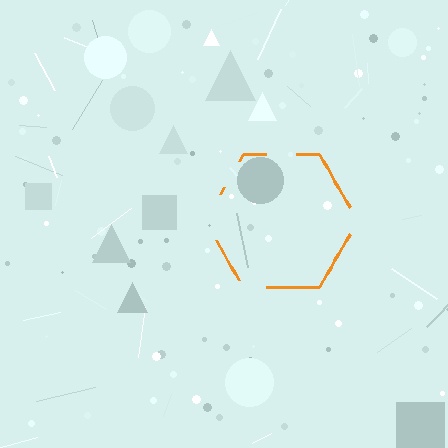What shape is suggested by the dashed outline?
The dashed outline suggests a hexagon.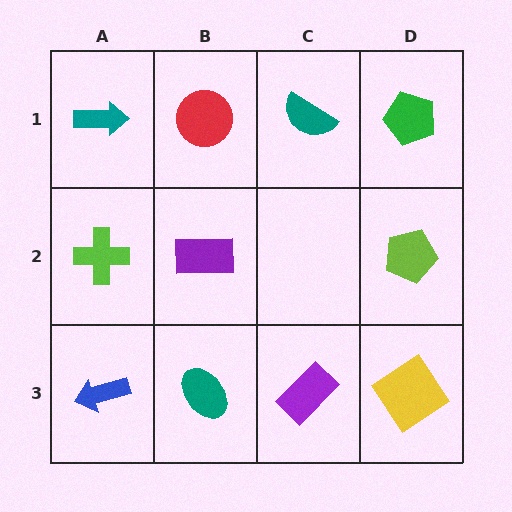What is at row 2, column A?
A lime cross.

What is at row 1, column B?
A red circle.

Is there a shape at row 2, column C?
No, that cell is empty.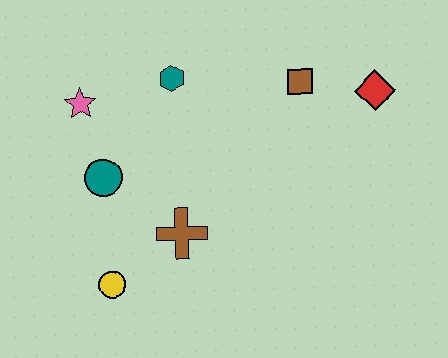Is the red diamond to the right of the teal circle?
Yes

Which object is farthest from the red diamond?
The yellow circle is farthest from the red diamond.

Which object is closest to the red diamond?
The brown square is closest to the red diamond.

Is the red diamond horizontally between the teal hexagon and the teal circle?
No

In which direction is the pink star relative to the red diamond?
The pink star is to the left of the red diamond.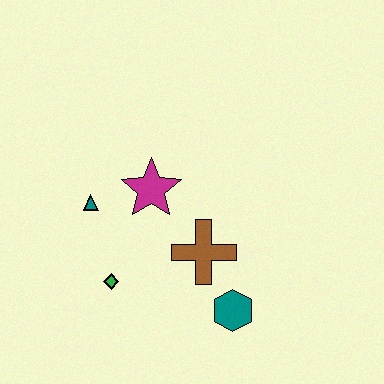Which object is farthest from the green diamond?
The teal hexagon is farthest from the green diamond.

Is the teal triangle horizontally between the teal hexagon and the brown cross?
No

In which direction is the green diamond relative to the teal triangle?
The green diamond is below the teal triangle.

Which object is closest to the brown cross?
The teal hexagon is closest to the brown cross.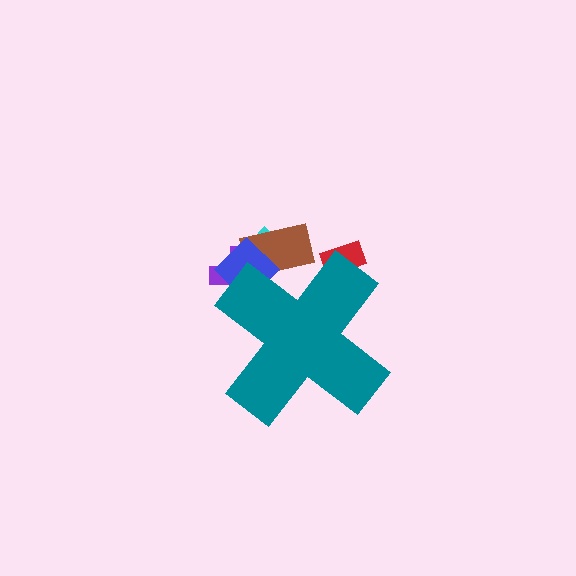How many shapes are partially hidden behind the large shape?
5 shapes are partially hidden.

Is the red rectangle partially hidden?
Yes, the red rectangle is partially hidden behind the teal cross.